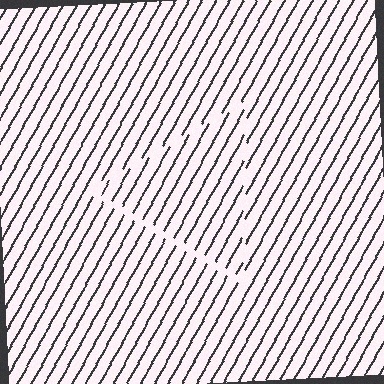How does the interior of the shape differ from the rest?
The interior of the shape contains the same grating, shifted by half a period — the contour is defined by the phase discontinuity where line-ends from the inner and outer gratings abut.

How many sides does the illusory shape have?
3 sides — the line-ends trace a triangle.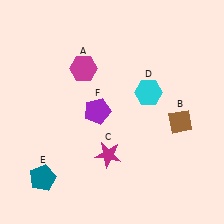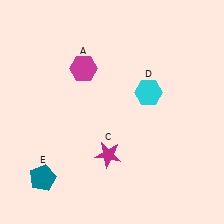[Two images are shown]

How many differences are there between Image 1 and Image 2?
There are 2 differences between the two images.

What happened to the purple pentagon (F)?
The purple pentagon (F) was removed in Image 2. It was in the top-left area of Image 1.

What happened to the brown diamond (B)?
The brown diamond (B) was removed in Image 2. It was in the bottom-right area of Image 1.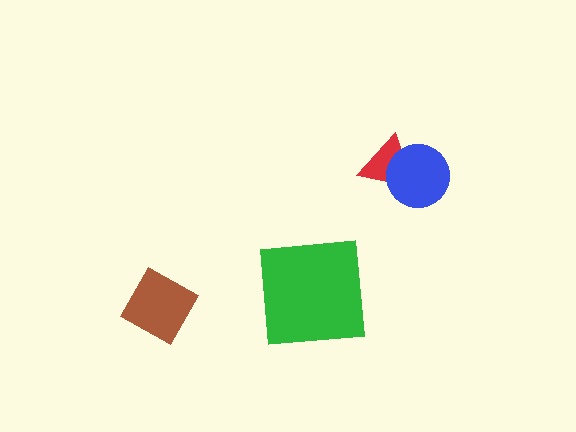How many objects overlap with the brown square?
0 objects overlap with the brown square.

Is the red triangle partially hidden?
Yes, it is partially covered by another shape.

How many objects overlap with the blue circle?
1 object overlaps with the blue circle.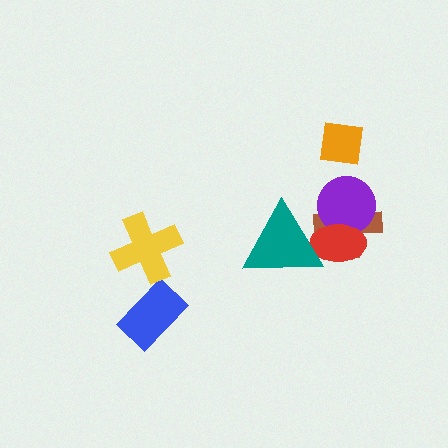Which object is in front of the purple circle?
The red ellipse is in front of the purple circle.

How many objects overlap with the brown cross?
3 objects overlap with the brown cross.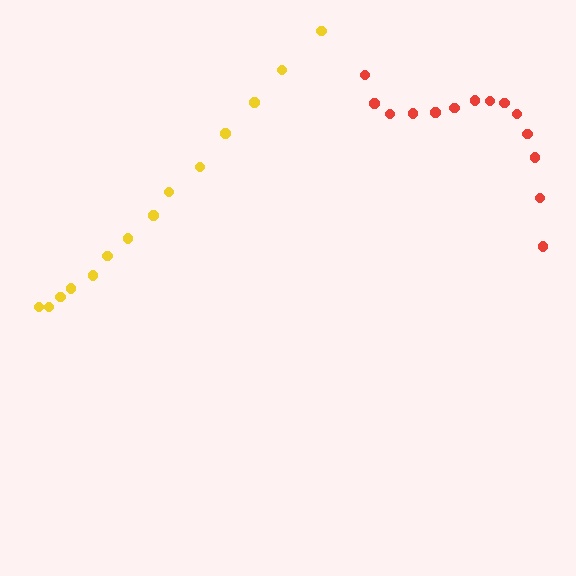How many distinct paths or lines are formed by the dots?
There are 2 distinct paths.